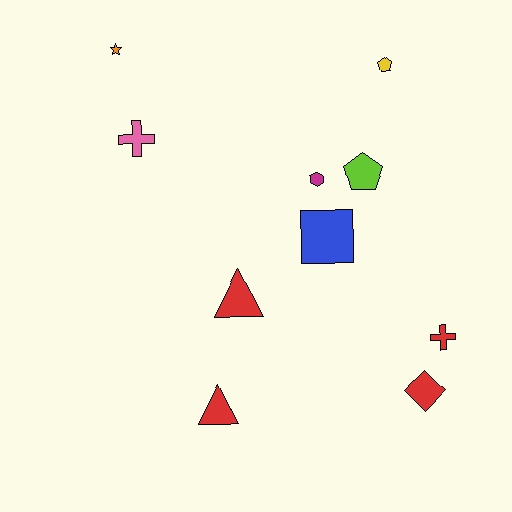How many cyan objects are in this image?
There are no cyan objects.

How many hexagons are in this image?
There is 1 hexagon.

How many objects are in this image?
There are 10 objects.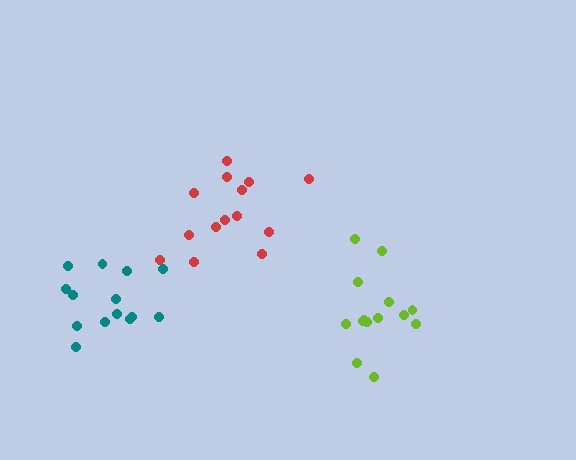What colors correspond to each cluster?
The clusters are colored: red, lime, teal.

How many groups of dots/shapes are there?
There are 3 groups.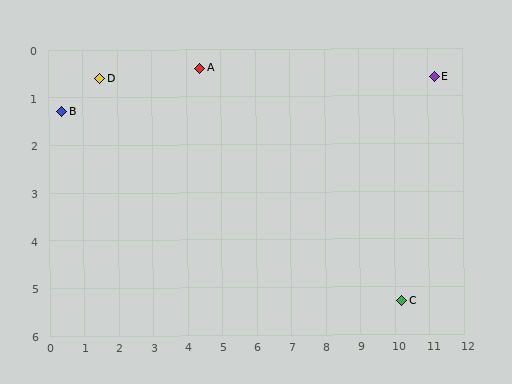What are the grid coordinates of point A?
Point A is at approximately (4.4, 0.4).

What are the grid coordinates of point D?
Point D is at approximately (1.5, 0.6).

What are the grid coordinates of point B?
Point B is at approximately (0.4, 1.3).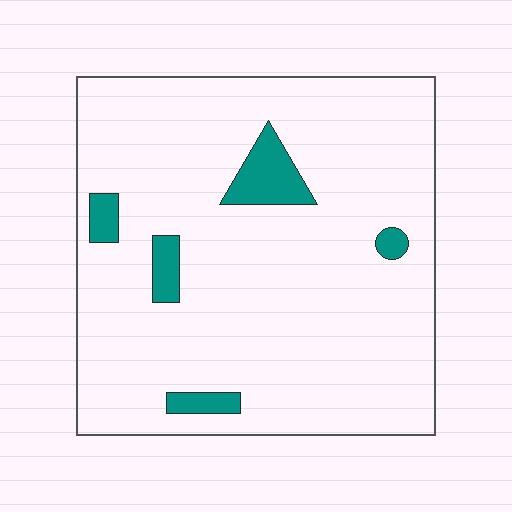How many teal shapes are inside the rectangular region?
5.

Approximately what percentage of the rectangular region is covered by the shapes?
Approximately 10%.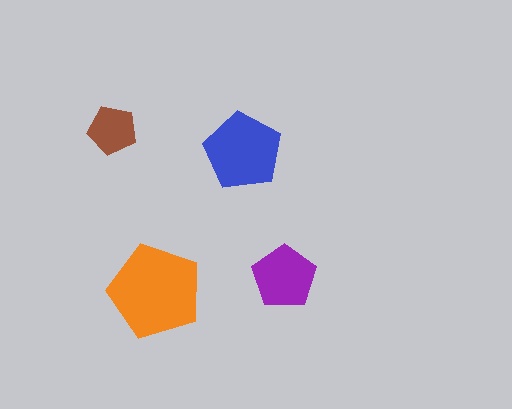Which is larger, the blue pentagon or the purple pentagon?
The blue one.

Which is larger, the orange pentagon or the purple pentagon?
The orange one.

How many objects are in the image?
There are 4 objects in the image.